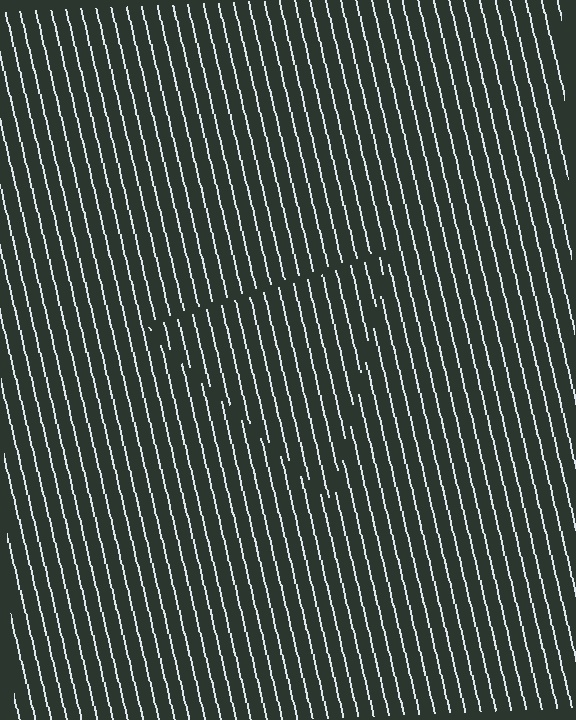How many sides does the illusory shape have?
3 sides — the line-ends trace a triangle.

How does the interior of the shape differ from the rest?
The interior of the shape contains the same grating, shifted by half a period — the contour is defined by the phase discontinuity where line-ends from the inner and outer gratings abut.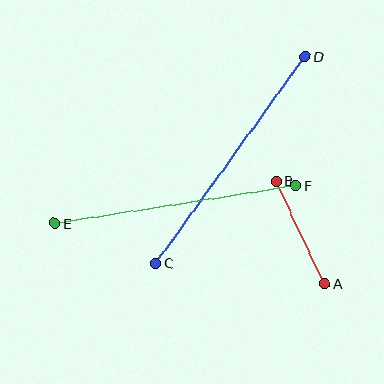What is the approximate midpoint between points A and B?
The midpoint is at approximately (301, 232) pixels.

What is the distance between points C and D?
The distance is approximately 255 pixels.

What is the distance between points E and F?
The distance is approximately 244 pixels.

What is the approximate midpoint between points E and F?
The midpoint is at approximately (176, 204) pixels.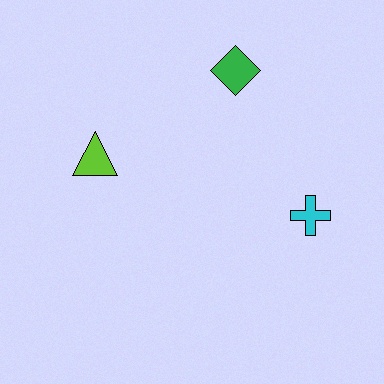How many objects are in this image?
There are 3 objects.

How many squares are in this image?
There are no squares.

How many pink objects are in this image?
There are no pink objects.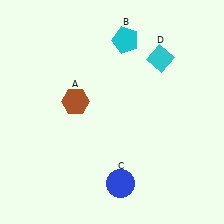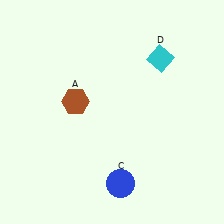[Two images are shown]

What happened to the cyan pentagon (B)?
The cyan pentagon (B) was removed in Image 2. It was in the top-right area of Image 1.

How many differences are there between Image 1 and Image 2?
There is 1 difference between the two images.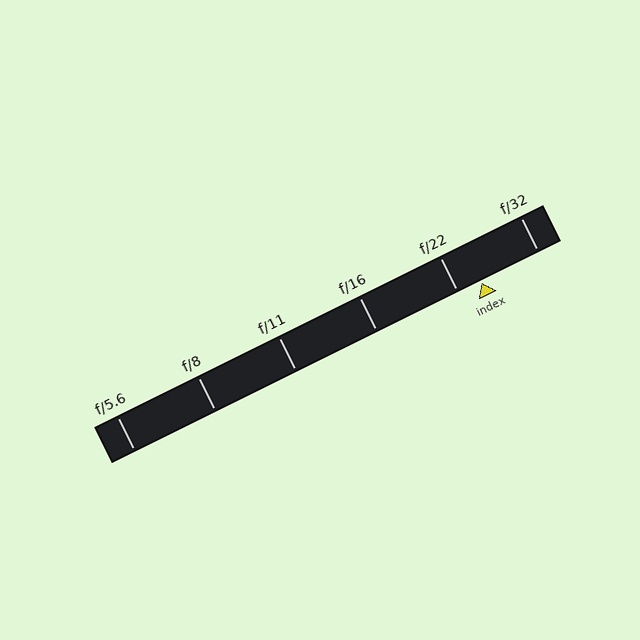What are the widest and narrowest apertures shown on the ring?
The widest aperture shown is f/5.6 and the narrowest is f/32.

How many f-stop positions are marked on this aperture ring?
There are 6 f-stop positions marked.